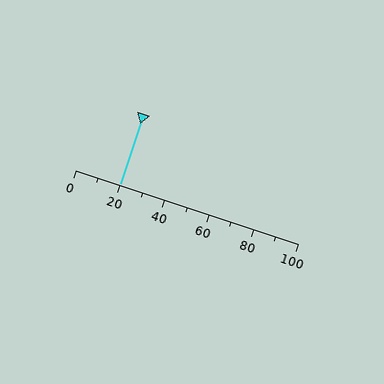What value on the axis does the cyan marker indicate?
The marker indicates approximately 20.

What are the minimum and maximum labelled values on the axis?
The axis runs from 0 to 100.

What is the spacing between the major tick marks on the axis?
The major ticks are spaced 20 apart.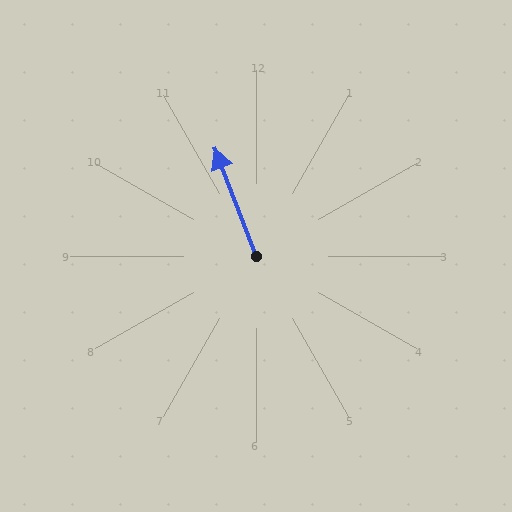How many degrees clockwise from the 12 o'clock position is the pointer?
Approximately 339 degrees.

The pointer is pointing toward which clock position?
Roughly 11 o'clock.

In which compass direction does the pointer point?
North.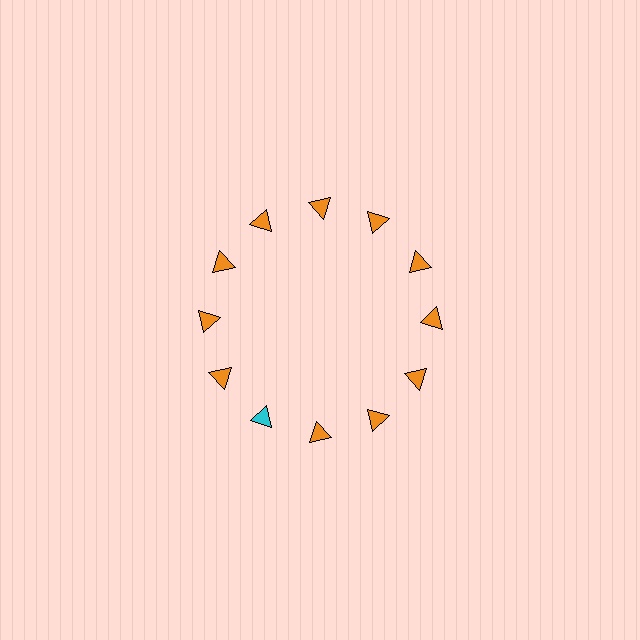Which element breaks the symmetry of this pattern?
The cyan triangle at roughly the 7 o'clock position breaks the symmetry. All other shapes are orange triangles.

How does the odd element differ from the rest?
It has a different color: cyan instead of orange.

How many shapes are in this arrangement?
There are 12 shapes arranged in a ring pattern.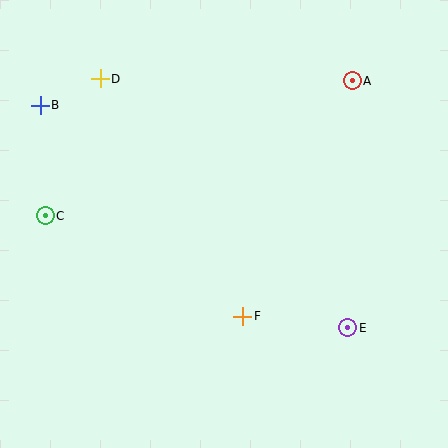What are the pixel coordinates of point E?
Point E is at (348, 328).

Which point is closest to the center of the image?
Point F at (243, 316) is closest to the center.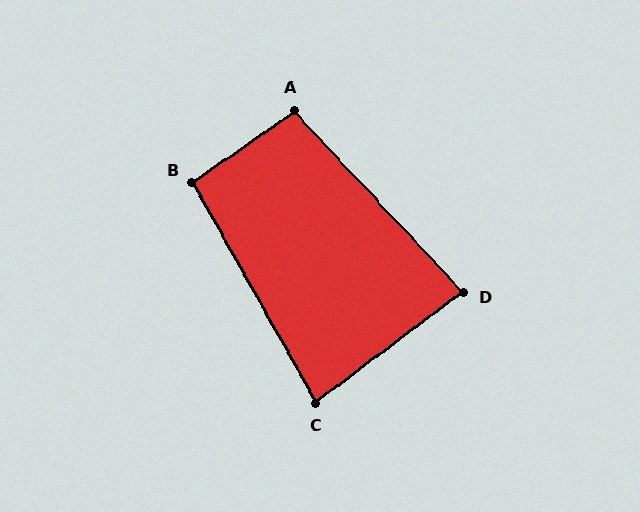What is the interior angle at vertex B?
Approximately 96 degrees (obtuse).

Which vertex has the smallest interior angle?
C, at approximately 82 degrees.